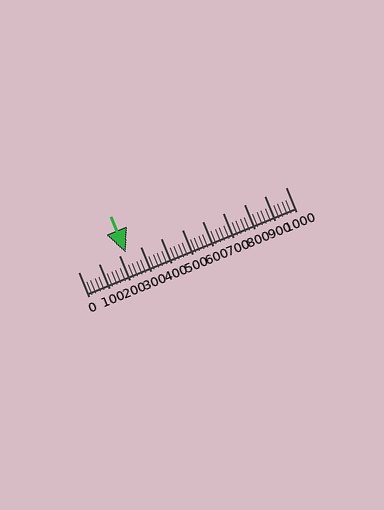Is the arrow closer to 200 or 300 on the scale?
The arrow is closer to 200.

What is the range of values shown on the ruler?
The ruler shows values from 0 to 1000.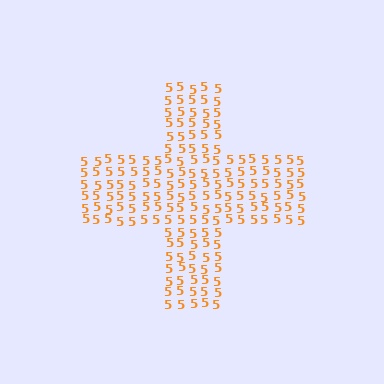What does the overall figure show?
The overall figure shows a cross.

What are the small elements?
The small elements are digit 5's.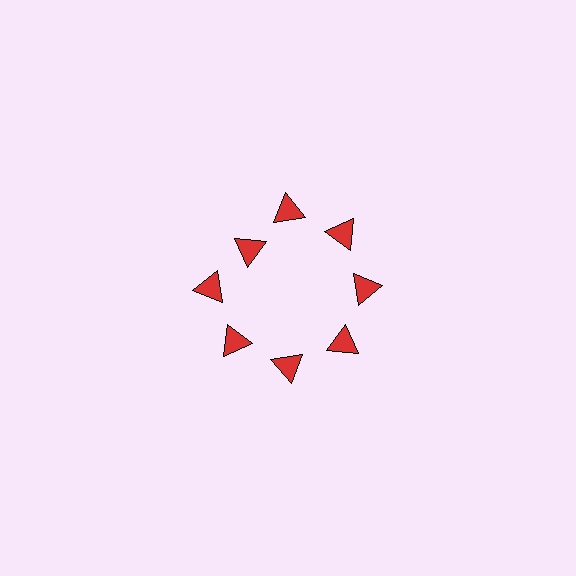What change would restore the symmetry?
The symmetry would be restored by moving it outward, back onto the ring so that all 8 triangles sit at equal angles and equal distance from the center.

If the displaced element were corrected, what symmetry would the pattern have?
It would have 8-fold rotational symmetry — the pattern would map onto itself every 45 degrees.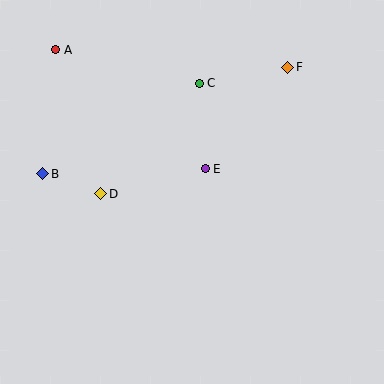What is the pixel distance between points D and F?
The distance between D and F is 226 pixels.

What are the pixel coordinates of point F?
Point F is at (288, 67).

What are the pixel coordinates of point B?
Point B is at (43, 174).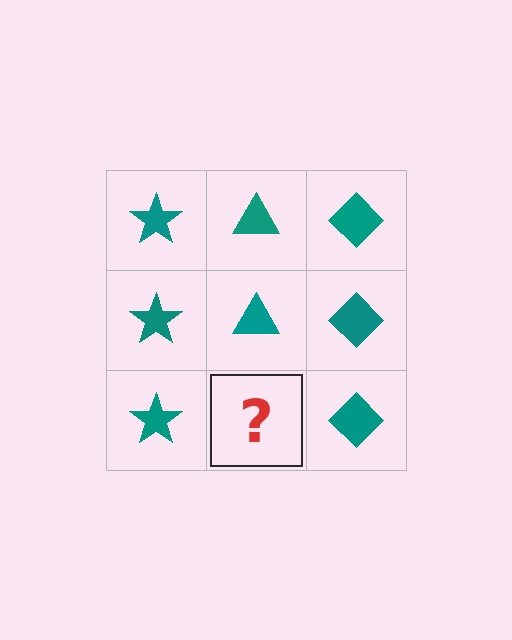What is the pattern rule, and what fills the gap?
The rule is that each column has a consistent shape. The gap should be filled with a teal triangle.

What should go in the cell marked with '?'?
The missing cell should contain a teal triangle.